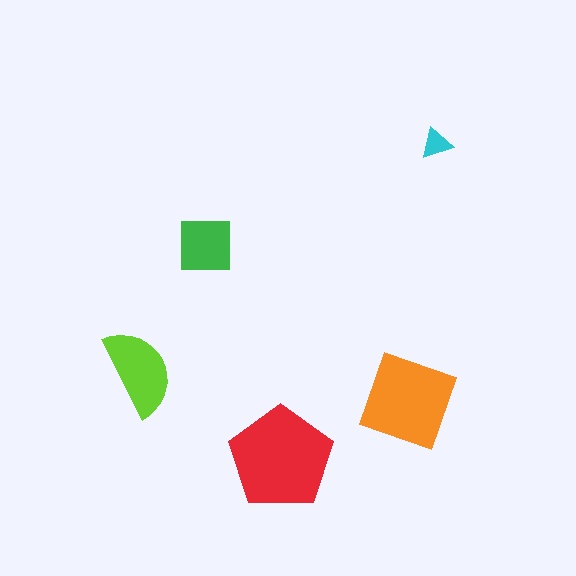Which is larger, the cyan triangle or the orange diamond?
The orange diamond.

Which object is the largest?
The red pentagon.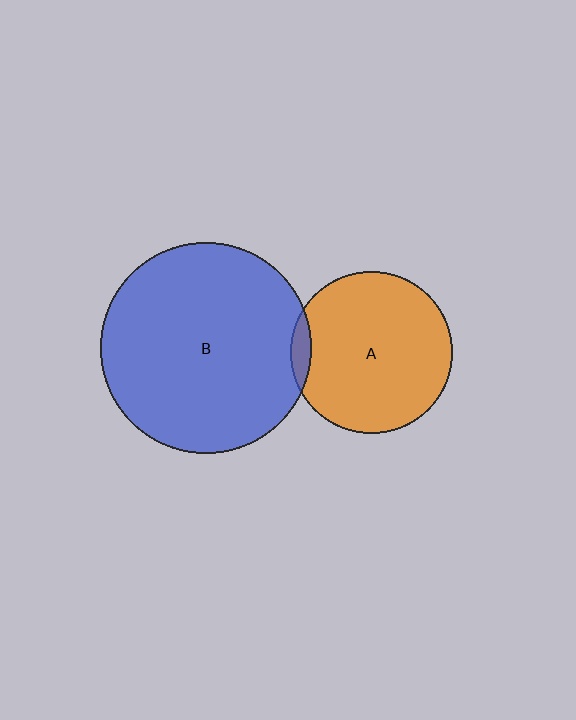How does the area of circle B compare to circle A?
Approximately 1.7 times.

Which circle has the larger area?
Circle B (blue).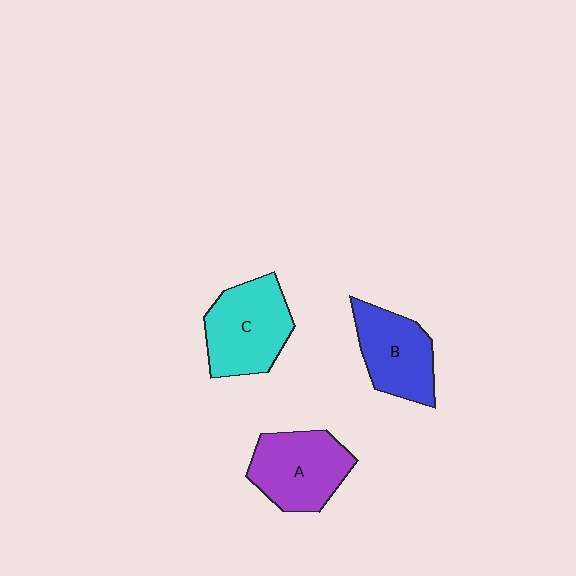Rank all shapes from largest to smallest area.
From largest to smallest: C (cyan), A (purple), B (blue).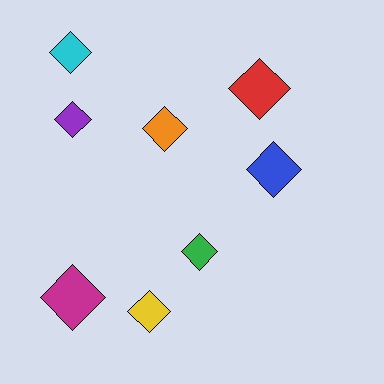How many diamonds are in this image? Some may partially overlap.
There are 8 diamonds.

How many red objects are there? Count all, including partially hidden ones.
There is 1 red object.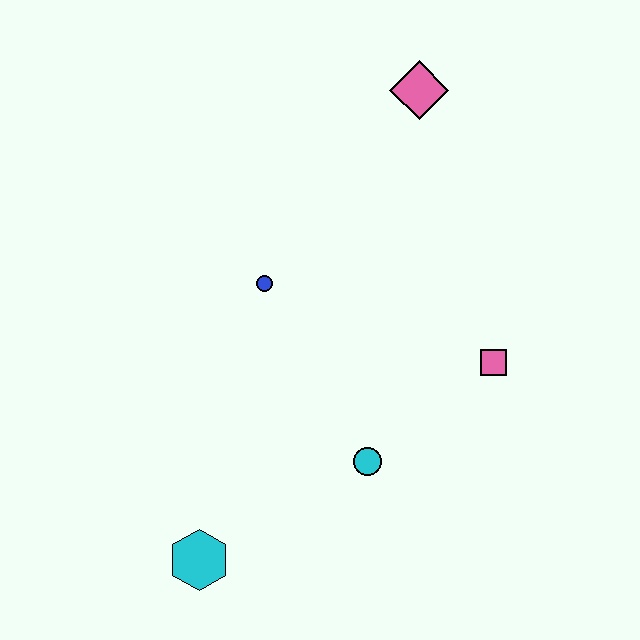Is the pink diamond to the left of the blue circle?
No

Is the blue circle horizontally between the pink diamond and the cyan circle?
No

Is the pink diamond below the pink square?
No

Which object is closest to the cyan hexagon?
The cyan circle is closest to the cyan hexagon.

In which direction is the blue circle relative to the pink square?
The blue circle is to the left of the pink square.